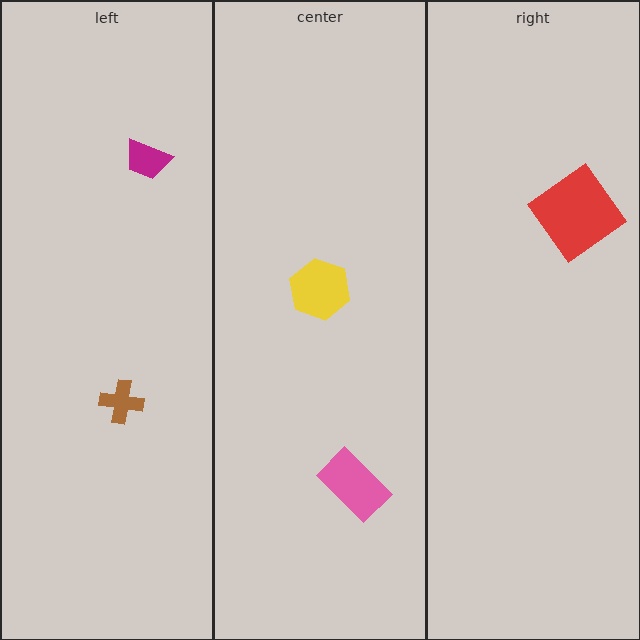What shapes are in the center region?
The yellow hexagon, the pink rectangle.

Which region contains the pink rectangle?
The center region.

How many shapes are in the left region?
2.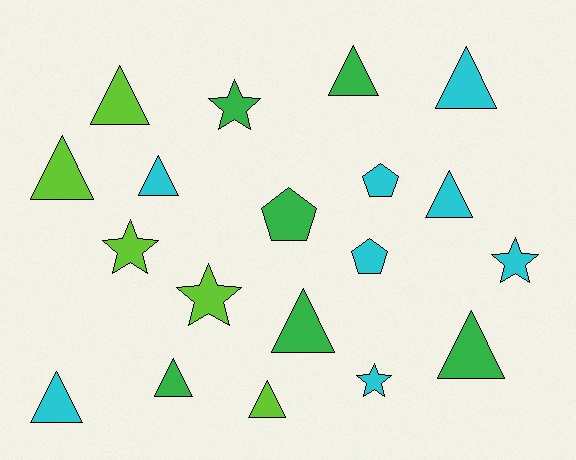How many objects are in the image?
There are 19 objects.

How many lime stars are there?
There are 2 lime stars.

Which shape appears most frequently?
Triangle, with 11 objects.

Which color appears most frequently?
Cyan, with 8 objects.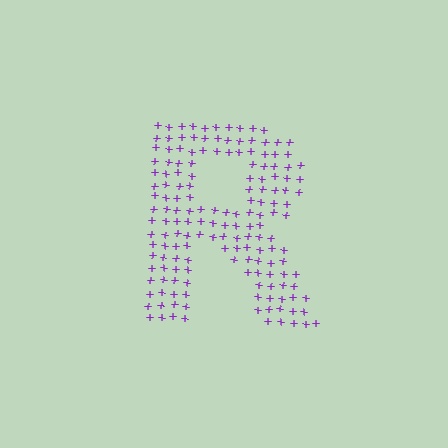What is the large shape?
The large shape is the letter R.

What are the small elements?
The small elements are plus signs.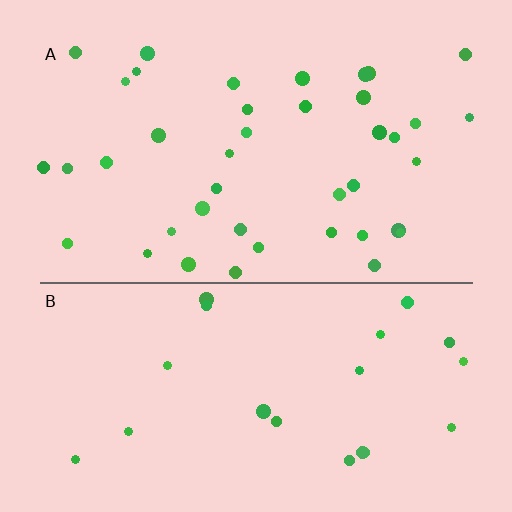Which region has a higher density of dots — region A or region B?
A (the top).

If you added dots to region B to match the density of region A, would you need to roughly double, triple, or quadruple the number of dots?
Approximately double.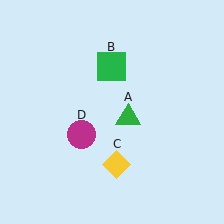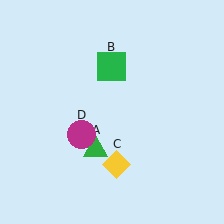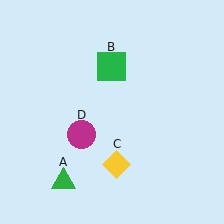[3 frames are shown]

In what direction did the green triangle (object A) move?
The green triangle (object A) moved down and to the left.